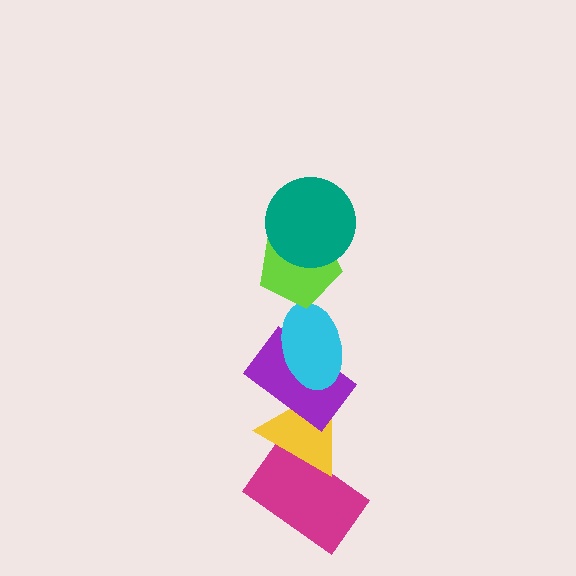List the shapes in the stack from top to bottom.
From top to bottom: the teal circle, the lime pentagon, the cyan ellipse, the purple rectangle, the yellow triangle, the magenta rectangle.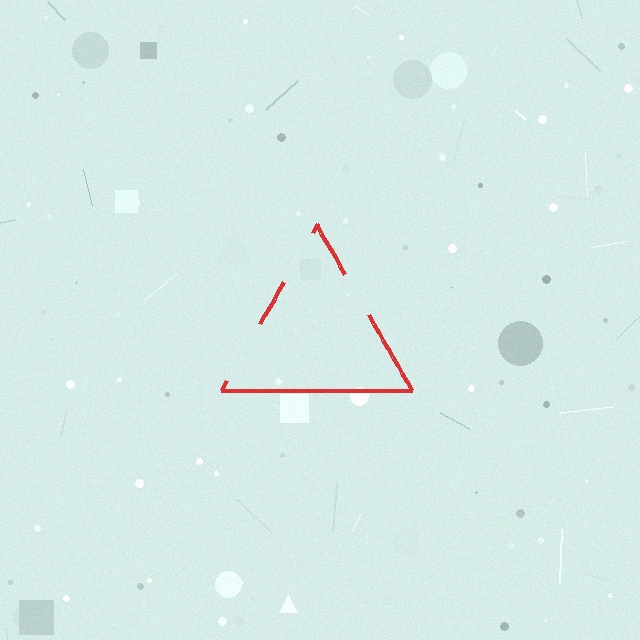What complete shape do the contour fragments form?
The contour fragments form a triangle.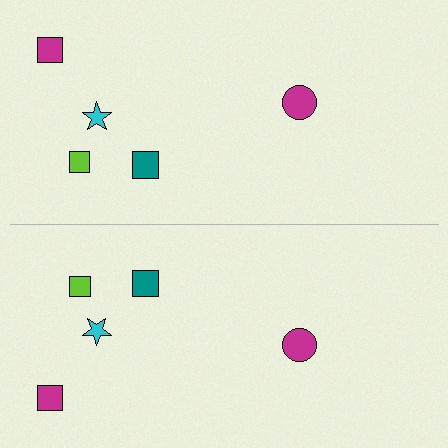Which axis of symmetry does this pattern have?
The pattern has a horizontal axis of symmetry running through the center of the image.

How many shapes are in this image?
There are 10 shapes in this image.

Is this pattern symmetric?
Yes, this pattern has bilateral (reflection) symmetry.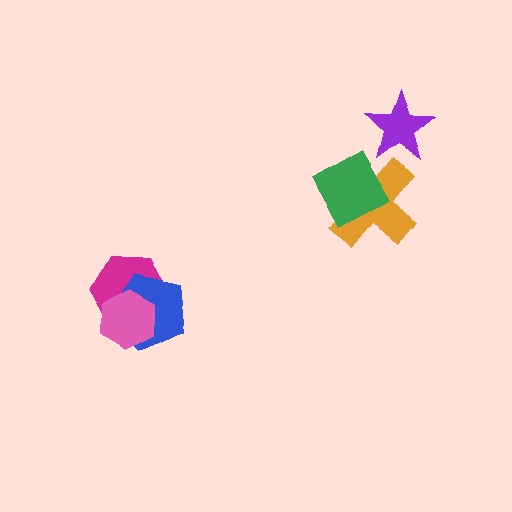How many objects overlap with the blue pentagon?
2 objects overlap with the blue pentagon.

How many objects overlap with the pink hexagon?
2 objects overlap with the pink hexagon.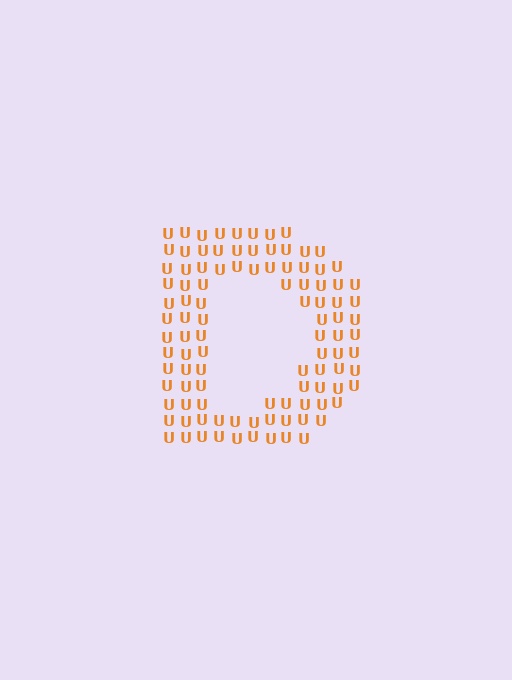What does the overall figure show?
The overall figure shows the letter D.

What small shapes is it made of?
It is made of small letter U's.